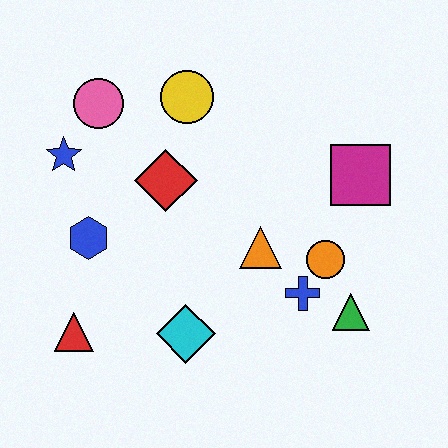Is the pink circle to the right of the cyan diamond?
No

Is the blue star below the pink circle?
Yes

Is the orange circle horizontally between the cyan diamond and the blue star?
No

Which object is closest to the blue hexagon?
The blue star is closest to the blue hexagon.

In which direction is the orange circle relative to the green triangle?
The orange circle is above the green triangle.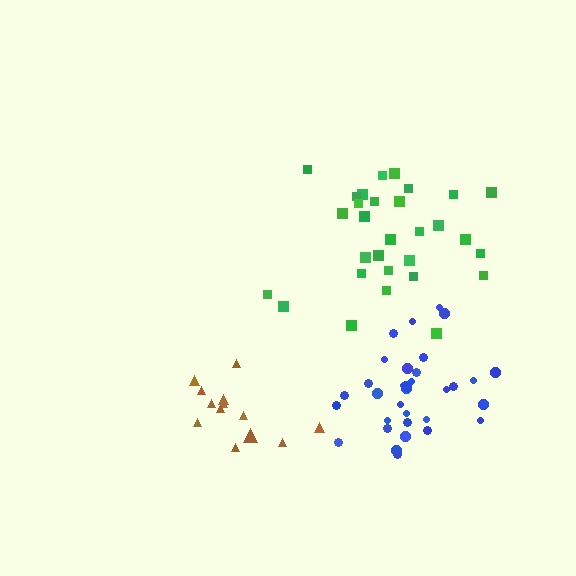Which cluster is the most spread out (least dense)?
Brown.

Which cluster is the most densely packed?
Blue.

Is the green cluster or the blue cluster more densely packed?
Blue.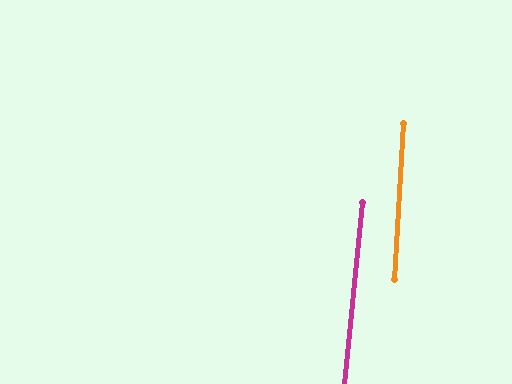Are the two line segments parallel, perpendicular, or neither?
Parallel — their directions differ by only 2.0°.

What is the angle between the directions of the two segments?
Approximately 2 degrees.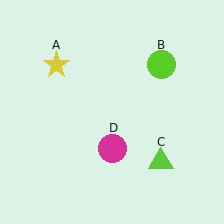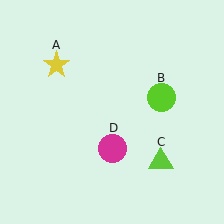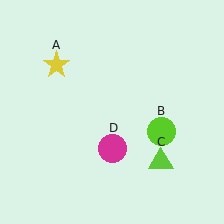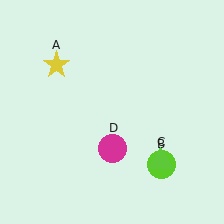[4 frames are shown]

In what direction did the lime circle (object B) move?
The lime circle (object B) moved down.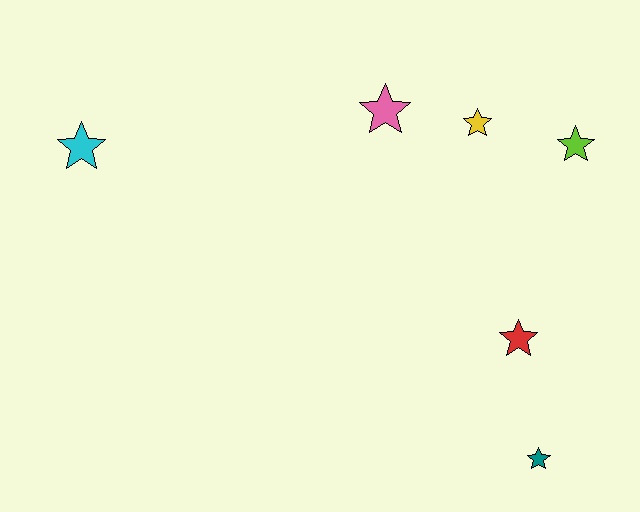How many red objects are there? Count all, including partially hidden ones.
There is 1 red object.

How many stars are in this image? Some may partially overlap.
There are 6 stars.